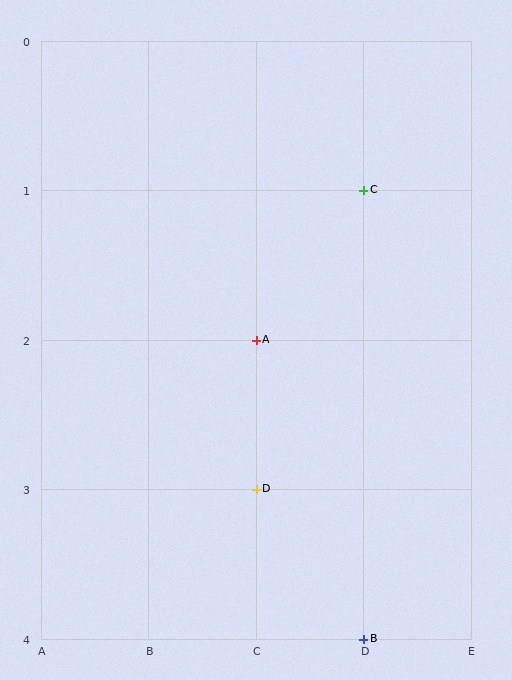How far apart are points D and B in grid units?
Points D and B are 1 column and 1 row apart (about 1.4 grid units diagonally).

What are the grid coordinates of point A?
Point A is at grid coordinates (C, 2).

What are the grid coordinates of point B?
Point B is at grid coordinates (D, 4).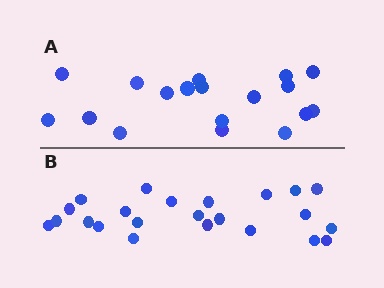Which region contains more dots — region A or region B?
Region B (the bottom region) has more dots.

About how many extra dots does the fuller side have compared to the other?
Region B has about 5 more dots than region A.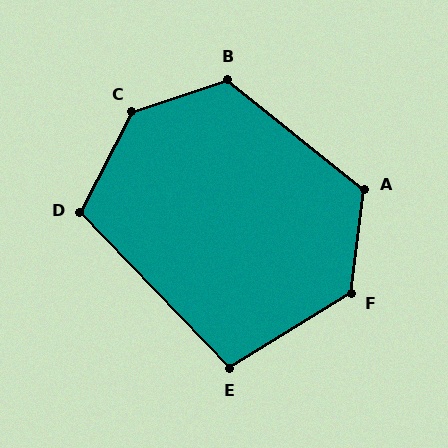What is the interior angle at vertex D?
Approximately 109 degrees (obtuse).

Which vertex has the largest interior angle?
C, at approximately 137 degrees.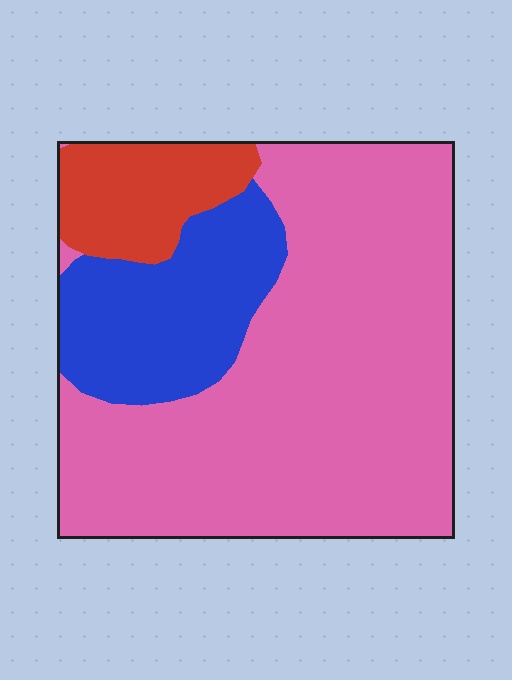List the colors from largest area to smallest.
From largest to smallest: pink, blue, red.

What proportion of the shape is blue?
Blue takes up about one fifth (1/5) of the shape.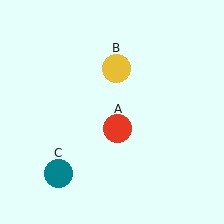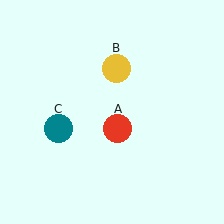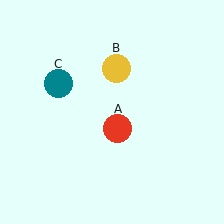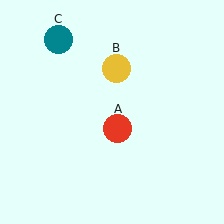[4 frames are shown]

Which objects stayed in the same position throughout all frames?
Red circle (object A) and yellow circle (object B) remained stationary.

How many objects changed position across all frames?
1 object changed position: teal circle (object C).